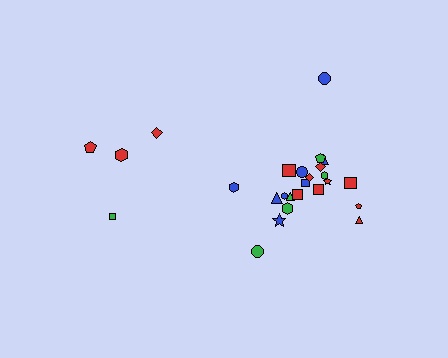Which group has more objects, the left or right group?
The right group.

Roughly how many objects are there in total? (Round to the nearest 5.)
Roughly 25 objects in total.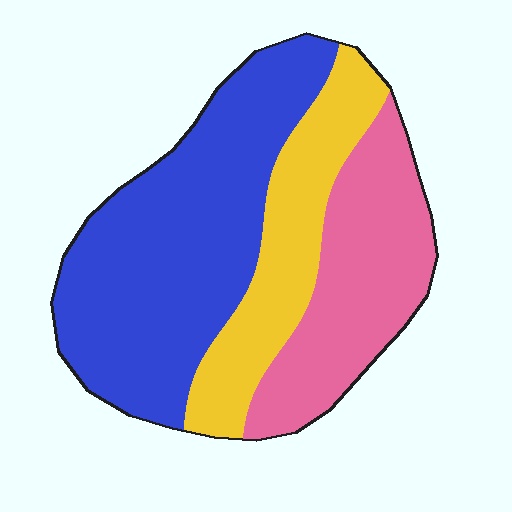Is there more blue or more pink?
Blue.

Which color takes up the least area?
Yellow, at roughly 25%.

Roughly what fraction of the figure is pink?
Pink takes up about one quarter (1/4) of the figure.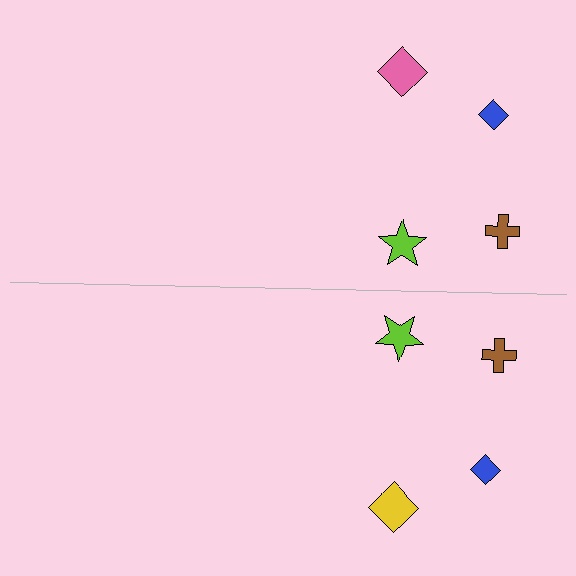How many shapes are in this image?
There are 8 shapes in this image.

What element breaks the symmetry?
The yellow diamond on the bottom side breaks the symmetry — its mirror counterpart is pink.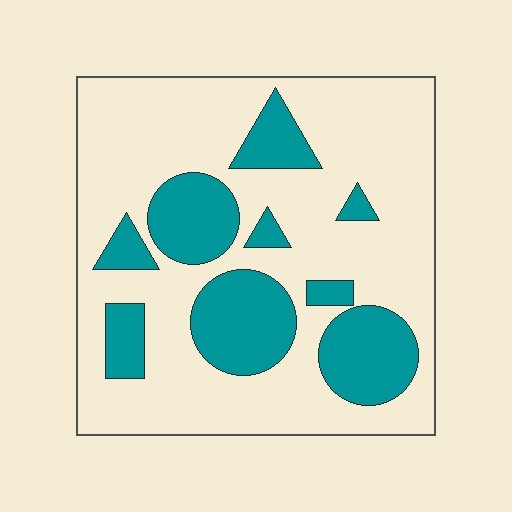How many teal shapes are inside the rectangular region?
9.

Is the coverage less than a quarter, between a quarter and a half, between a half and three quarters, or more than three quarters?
Between a quarter and a half.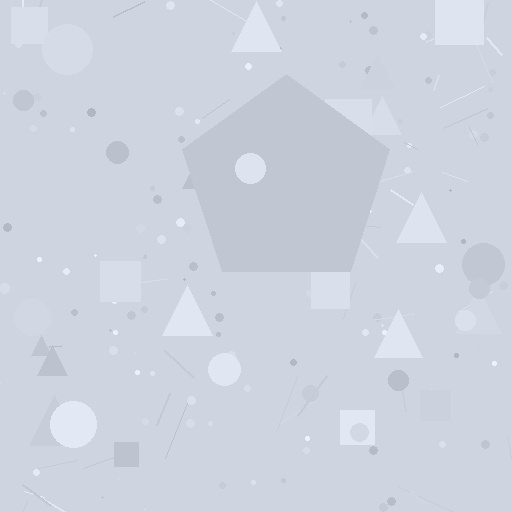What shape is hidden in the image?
A pentagon is hidden in the image.